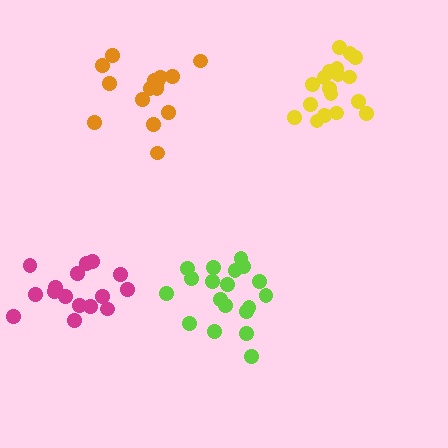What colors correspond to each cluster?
The clusters are colored: orange, yellow, lime, magenta.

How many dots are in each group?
Group 1: 15 dots, Group 2: 18 dots, Group 3: 19 dots, Group 4: 16 dots (68 total).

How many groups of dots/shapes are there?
There are 4 groups.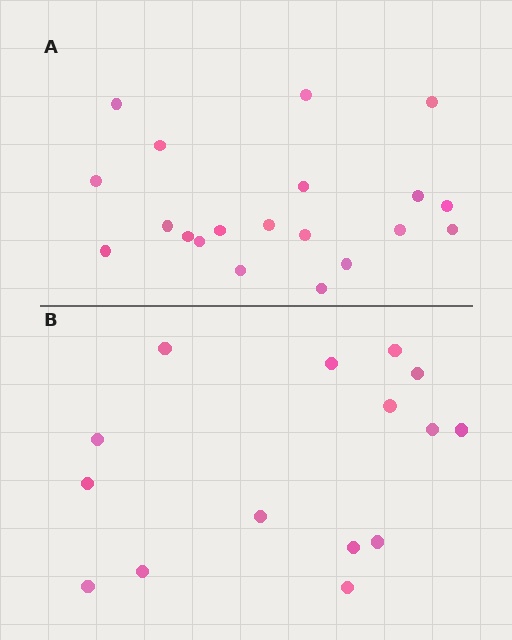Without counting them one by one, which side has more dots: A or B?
Region A (the top region) has more dots.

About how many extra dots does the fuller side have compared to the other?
Region A has about 5 more dots than region B.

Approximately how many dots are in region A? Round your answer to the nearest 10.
About 20 dots.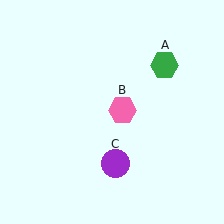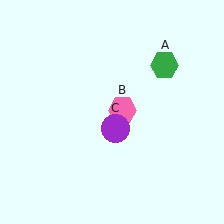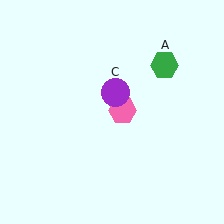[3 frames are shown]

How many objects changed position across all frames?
1 object changed position: purple circle (object C).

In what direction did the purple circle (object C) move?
The purple circle (object C) moved up.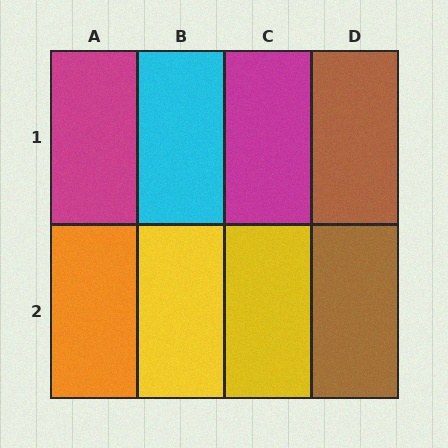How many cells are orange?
1 cell is orange.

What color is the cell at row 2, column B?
Yellow.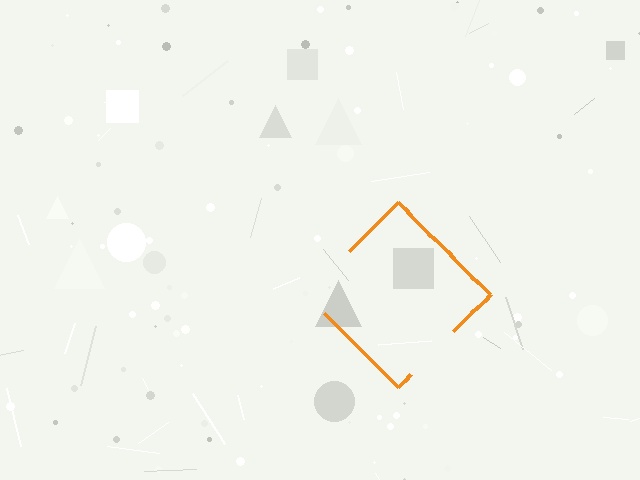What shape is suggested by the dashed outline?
The dashed outline suggests a diamond.